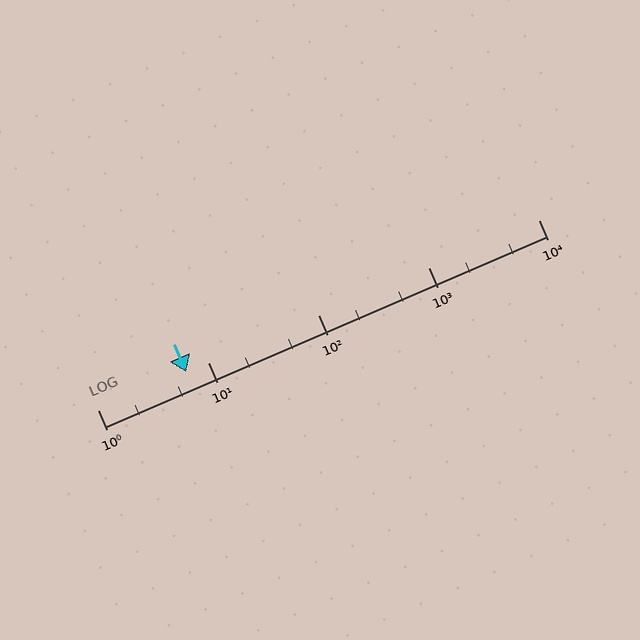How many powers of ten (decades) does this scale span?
The scale spans 4 decades, from 1 to 10000.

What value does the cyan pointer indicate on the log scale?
The pointer indicates approximately 6.4.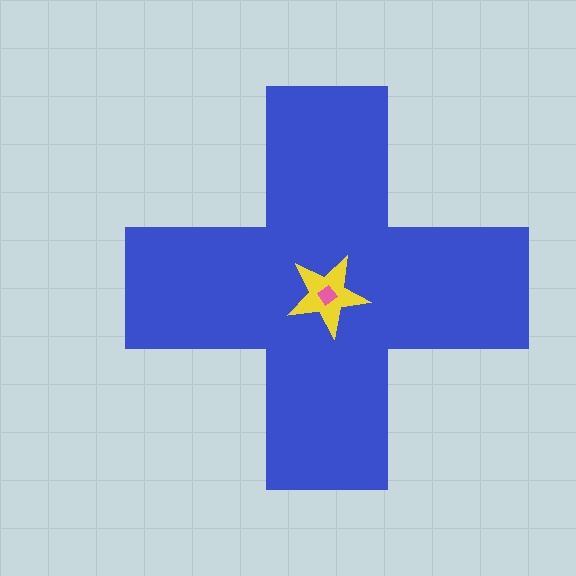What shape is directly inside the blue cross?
The yellow star.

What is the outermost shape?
The blue cross.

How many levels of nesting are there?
3.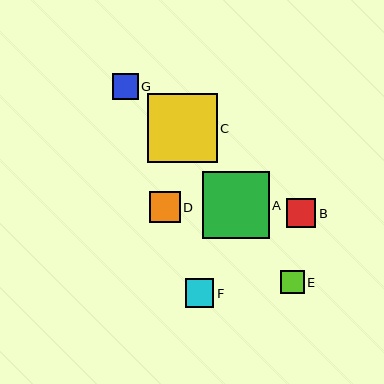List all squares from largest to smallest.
From largest to smallest: C, A, D, B, F, G, E.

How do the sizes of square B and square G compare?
Square B and square G are approximately the same size.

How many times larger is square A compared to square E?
Square A is approximately 2.8 times the size of square E.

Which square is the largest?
Square C is the largest with a size of approximately 69 pixels.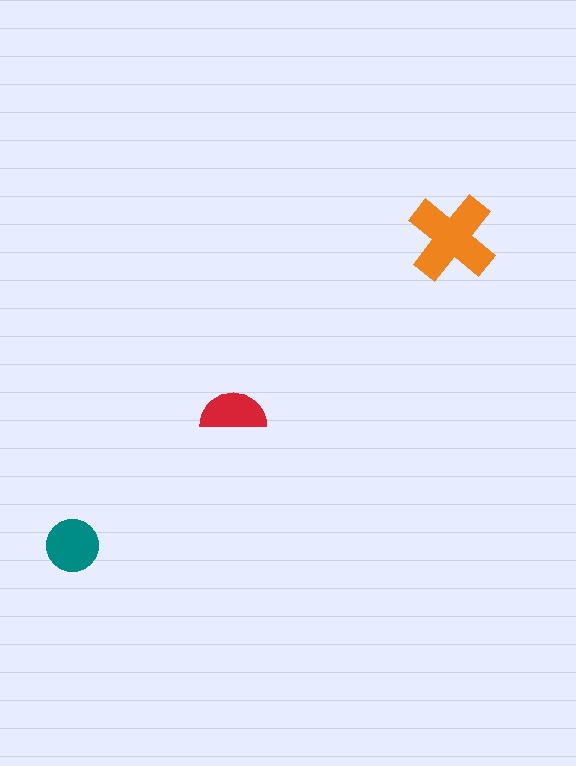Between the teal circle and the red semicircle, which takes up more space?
The teal circle.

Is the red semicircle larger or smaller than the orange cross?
Smaller.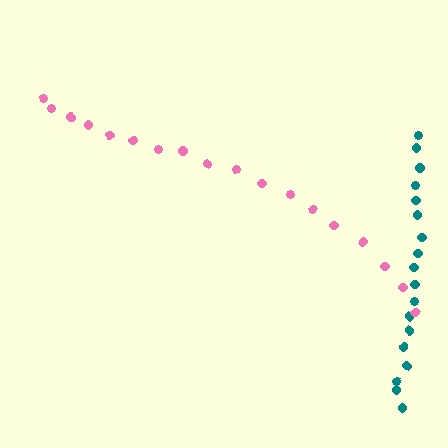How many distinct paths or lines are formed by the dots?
There are 2 distinct paths.